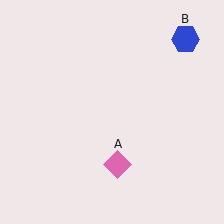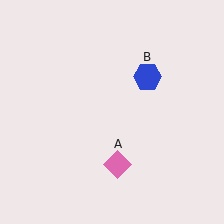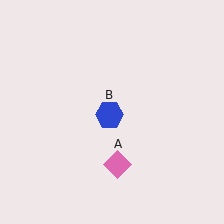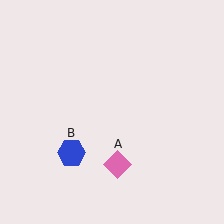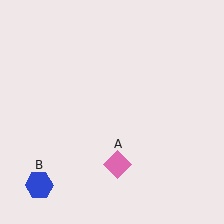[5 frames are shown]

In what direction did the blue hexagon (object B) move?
The blue hexagon (object B) moved down and to the left.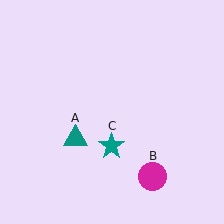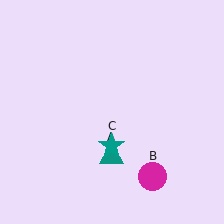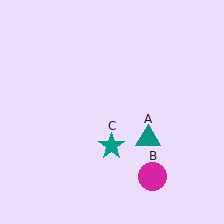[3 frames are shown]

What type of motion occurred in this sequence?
The teal triangle (object A) rotated counterclockwise around the center of the scene.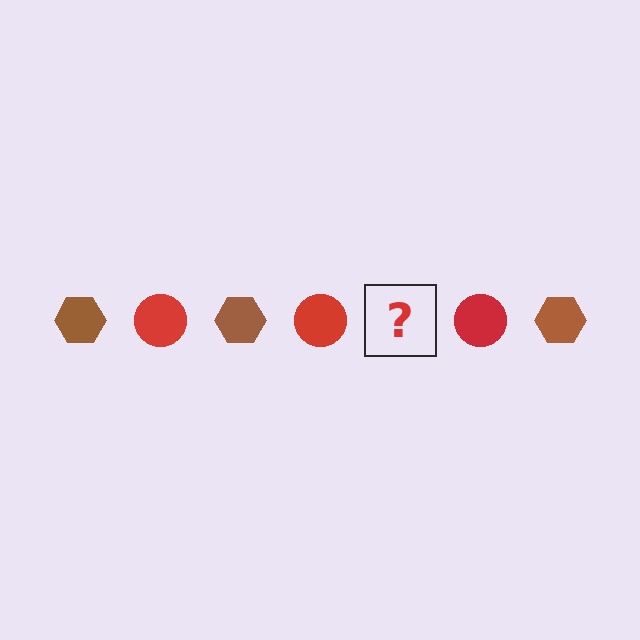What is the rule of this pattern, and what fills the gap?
The rule is that the pattern alternates between brown hexagon and red circle. The gap should be filled with a brown hexagon.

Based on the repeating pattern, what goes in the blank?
The blank should be a brown hexagon.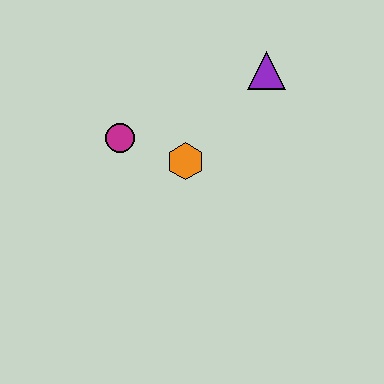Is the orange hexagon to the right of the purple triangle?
No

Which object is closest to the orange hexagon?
The magenta circle is closest to the orange hexagon.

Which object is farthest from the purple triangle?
The magenta circle is farthest from the purple triangle.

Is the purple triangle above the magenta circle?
Yes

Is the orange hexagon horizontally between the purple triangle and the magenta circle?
Yes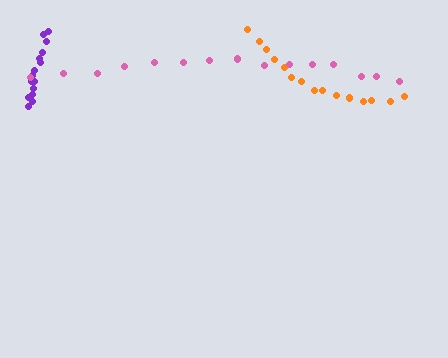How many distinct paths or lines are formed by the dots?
There are 3 distinct paths.